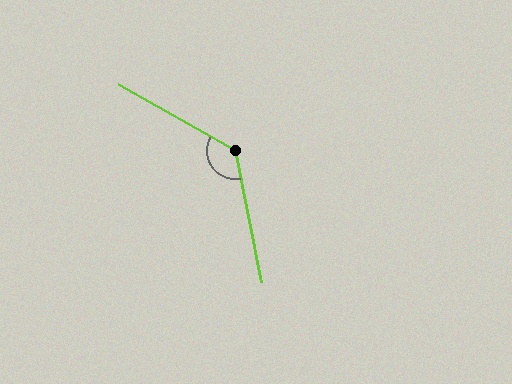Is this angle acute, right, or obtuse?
It is obtuse.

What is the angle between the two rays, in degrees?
Approximately 131 degrees.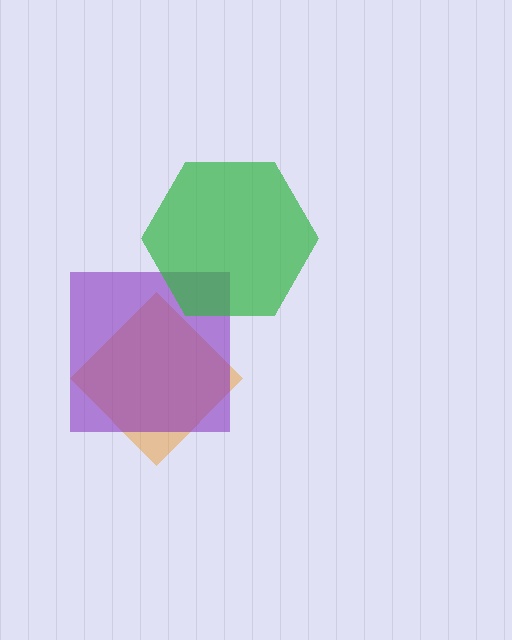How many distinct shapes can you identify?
There are 3 distinct shapes: an orange diamond, a purple square, a green hexagon.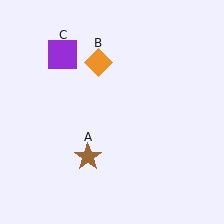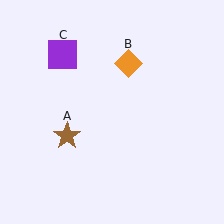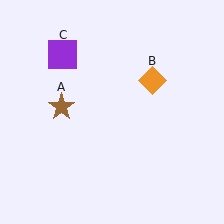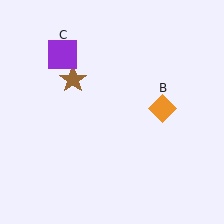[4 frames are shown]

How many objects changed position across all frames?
2 objects changed position: brown star (object A), orange diamond (object B).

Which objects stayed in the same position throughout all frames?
Purple square (object C) remained stationary.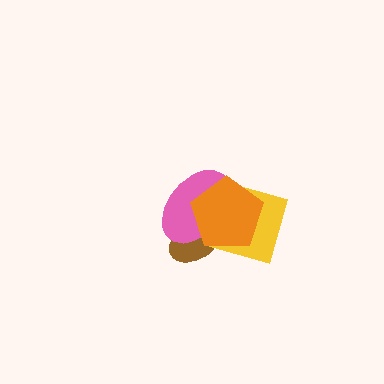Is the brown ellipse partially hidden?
Yes, it is partially covered by another shape.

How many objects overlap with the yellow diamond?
3 objects overlap with the yellow diamond.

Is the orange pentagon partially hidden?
No, no other shape covers it.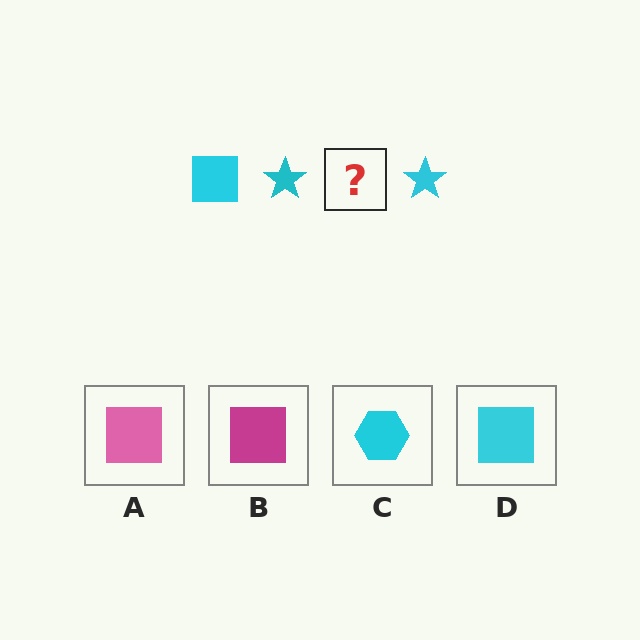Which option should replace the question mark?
Option D.